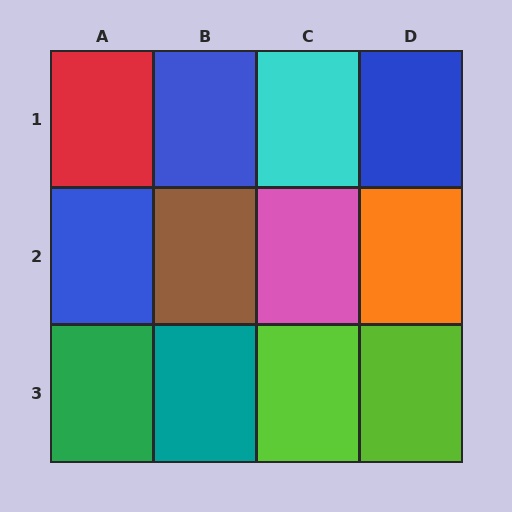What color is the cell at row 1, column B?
Blue.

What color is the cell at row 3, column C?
Lime.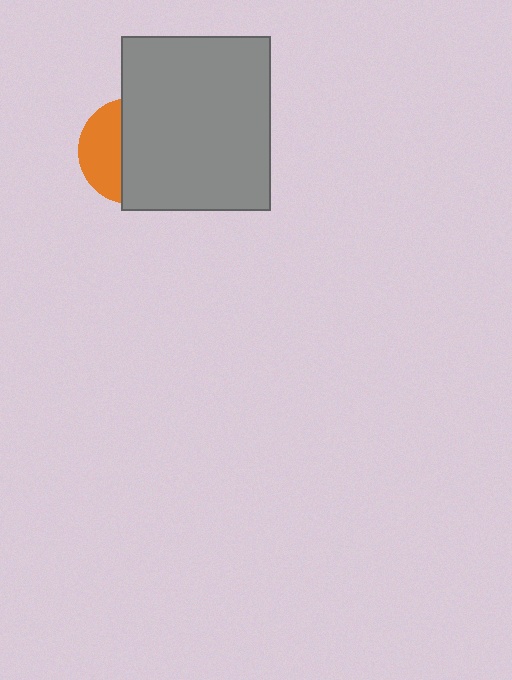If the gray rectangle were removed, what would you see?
You would see the complete orange circle.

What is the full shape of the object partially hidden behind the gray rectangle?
The partially hidden object is an orange circle.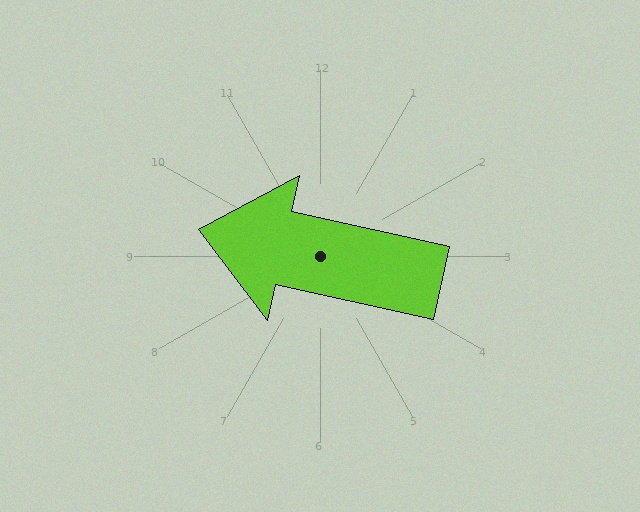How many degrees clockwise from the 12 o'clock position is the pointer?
Approximately 283 degrees.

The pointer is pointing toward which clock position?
Roughly 9 o'clock.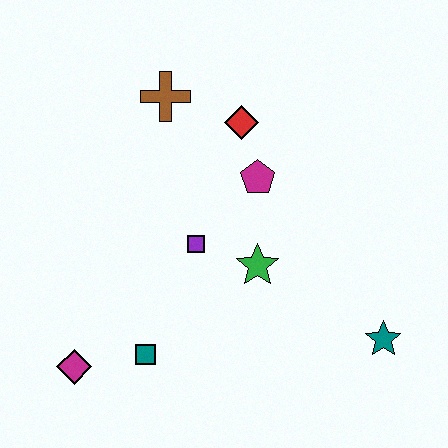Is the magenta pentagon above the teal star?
Yes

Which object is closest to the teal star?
The green star is closest to the teal star.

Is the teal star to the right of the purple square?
Yes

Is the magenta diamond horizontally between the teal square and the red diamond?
No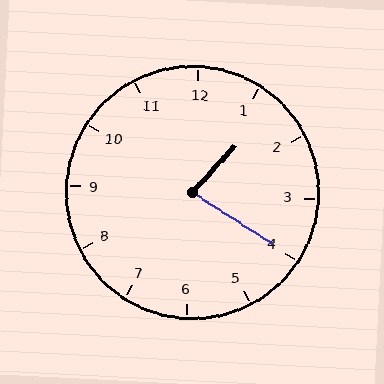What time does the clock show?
1:20.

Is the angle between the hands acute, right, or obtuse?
It is acute.